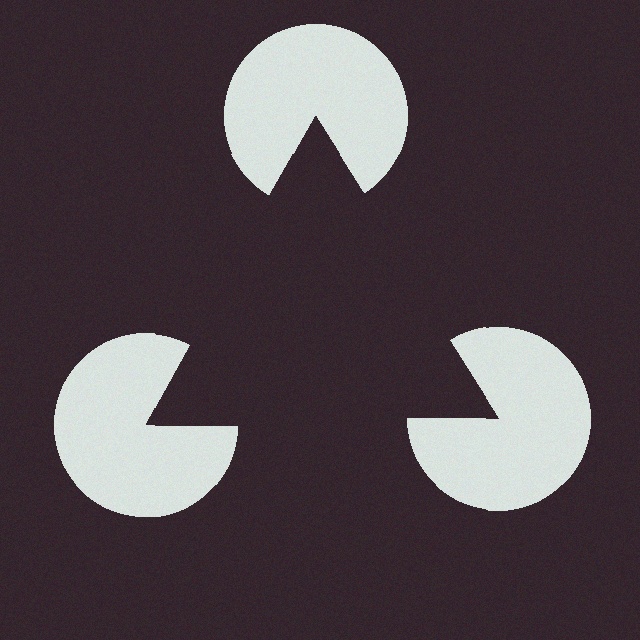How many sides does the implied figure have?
3 sides.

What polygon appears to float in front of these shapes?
An illusory triangle — its edges are inferred from the aligned wedge cuts in the pac-man discs, not physically drawn.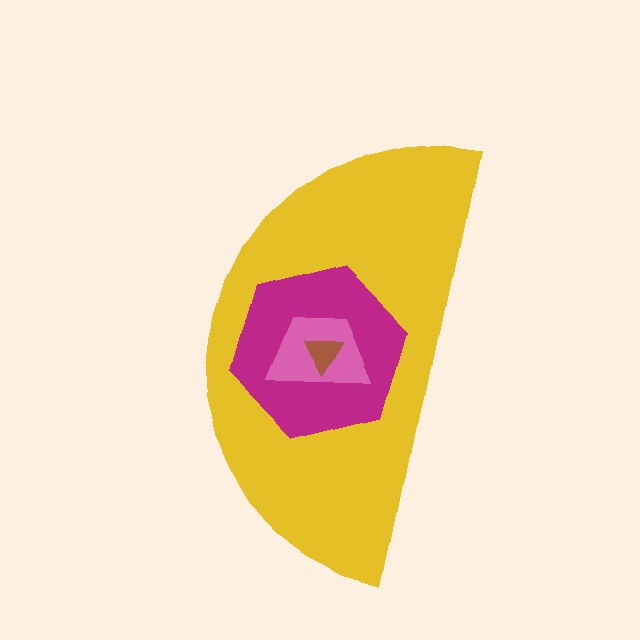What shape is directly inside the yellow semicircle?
The magenta hexagon.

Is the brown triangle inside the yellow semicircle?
Yes.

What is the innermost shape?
The brown triangle.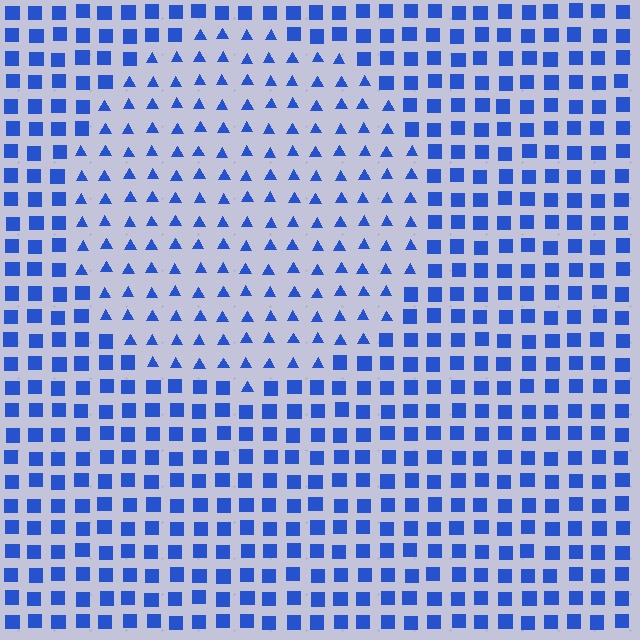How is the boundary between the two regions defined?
The boundary is defined by a change in element shape: triangles inside vs. squares outside. All elements share the same color and spacing.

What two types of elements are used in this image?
The image uses triangles inside the circle region and squares outside it.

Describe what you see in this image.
The image is filled with small blue elements arranged in a uniform grid. A circle-shaped region contains triangles, while the surrounding area contains squares. The boundary is defined purely by the change in element shape.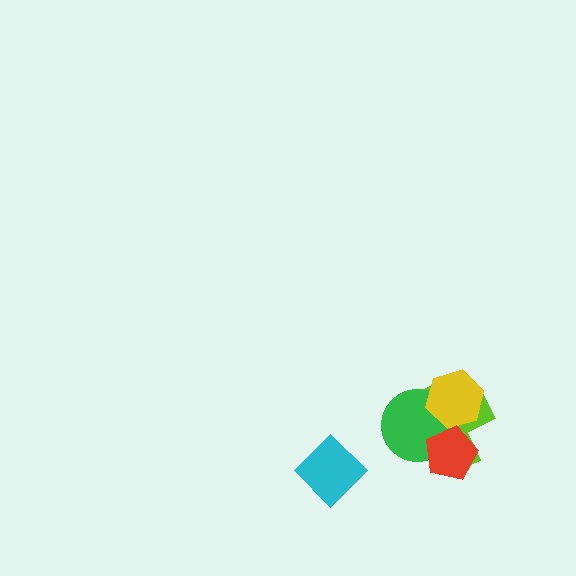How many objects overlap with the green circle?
3 objects overlap with the green circle.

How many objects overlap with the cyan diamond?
0 objects overlap with the cyan diamond.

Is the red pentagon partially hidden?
No, no other shape covers it.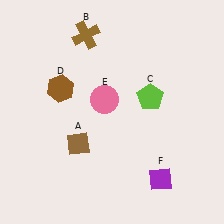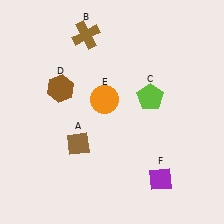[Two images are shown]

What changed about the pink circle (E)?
In Image 1, E is pink. In Image 2, it changed to orange.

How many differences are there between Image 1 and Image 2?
There is 1 difference between the two images.